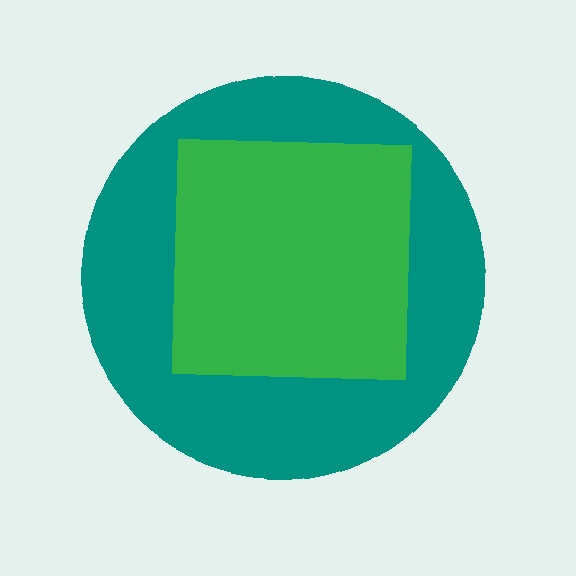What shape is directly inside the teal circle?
The green square.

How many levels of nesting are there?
2.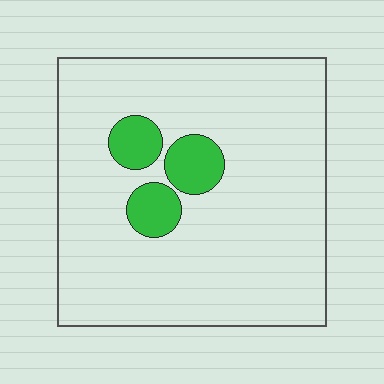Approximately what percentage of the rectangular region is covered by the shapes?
Approximately 10%.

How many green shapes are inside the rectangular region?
3.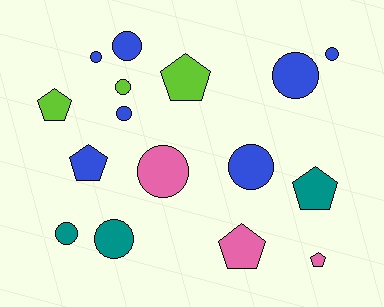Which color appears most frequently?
Blue, with 7 objects.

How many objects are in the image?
There are 16 objects.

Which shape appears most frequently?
Circle, with 10 objects.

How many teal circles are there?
There are 2 teal circles.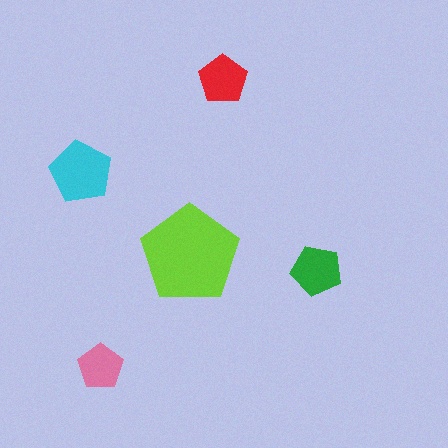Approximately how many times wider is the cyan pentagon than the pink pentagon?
About 1.5 times wider.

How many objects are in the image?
There are 5 objects in the image.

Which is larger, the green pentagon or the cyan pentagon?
The cyan one.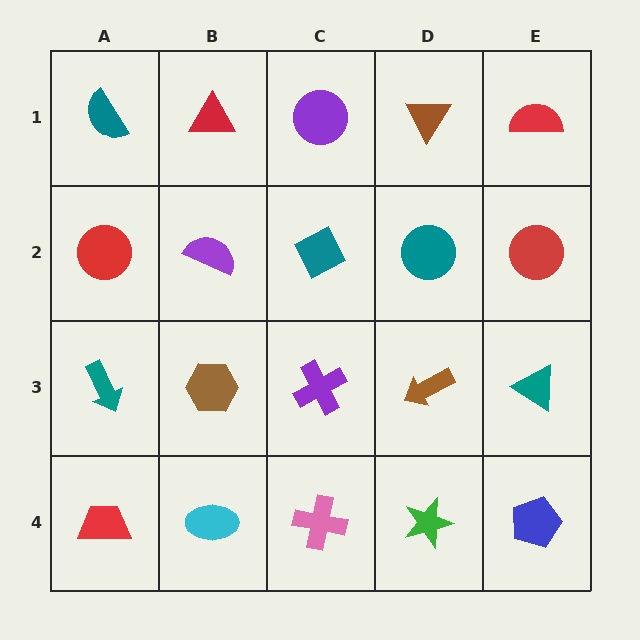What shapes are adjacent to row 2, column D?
A brown triangle (row 1, column D), a brown arrow (row 3, column D), a teal diamond (row 2, column C), a red circle (row 2, column E).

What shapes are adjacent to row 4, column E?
A teal triangle (row 3, column E), a green star (row 4, column D).